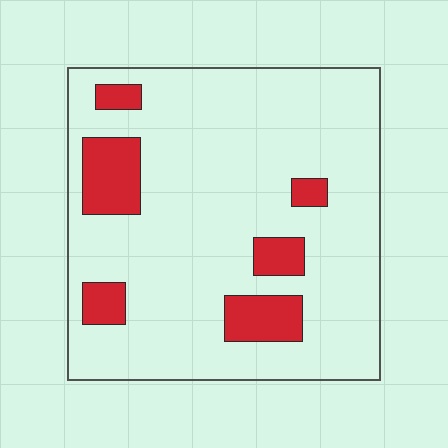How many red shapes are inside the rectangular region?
6.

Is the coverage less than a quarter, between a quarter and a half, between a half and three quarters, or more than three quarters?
Less than a quarter.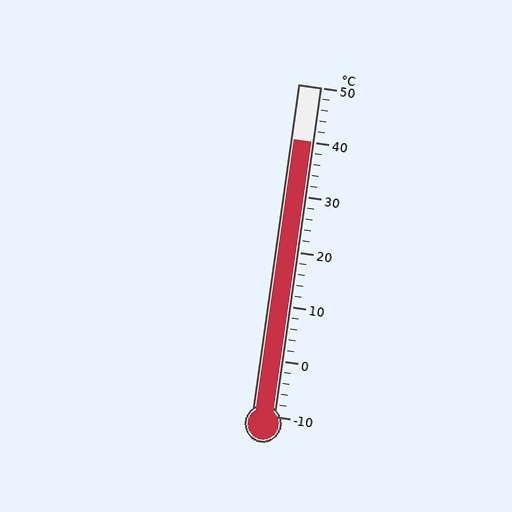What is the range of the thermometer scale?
The thermometer scale ranges from -10°C to 50°C.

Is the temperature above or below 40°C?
The temperature is at 40°C.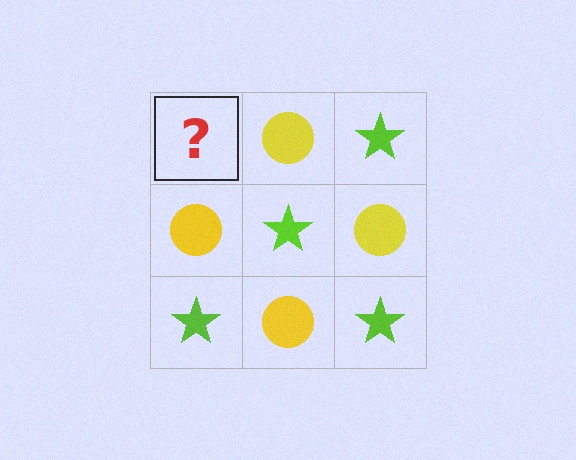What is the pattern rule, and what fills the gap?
The rule is that it alternates lime star and yellow circle in a checkerboard pattern. The gap should be filled with a lime star.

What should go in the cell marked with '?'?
The missing cell should contain a lime star.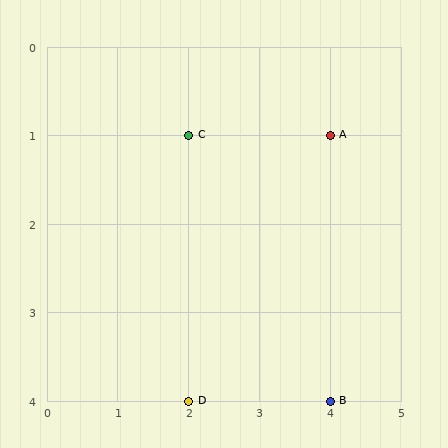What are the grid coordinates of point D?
Point D is at grid coordinates (2, 4).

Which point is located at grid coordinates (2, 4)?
Point D is at (2, 4).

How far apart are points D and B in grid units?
Points D and B are 2 columns apart.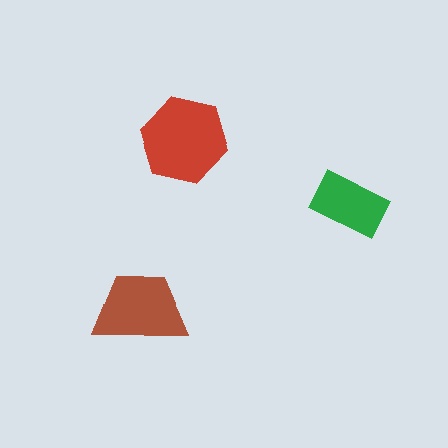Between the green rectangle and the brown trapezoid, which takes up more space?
The brown trapezoid.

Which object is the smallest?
The green rectangle.